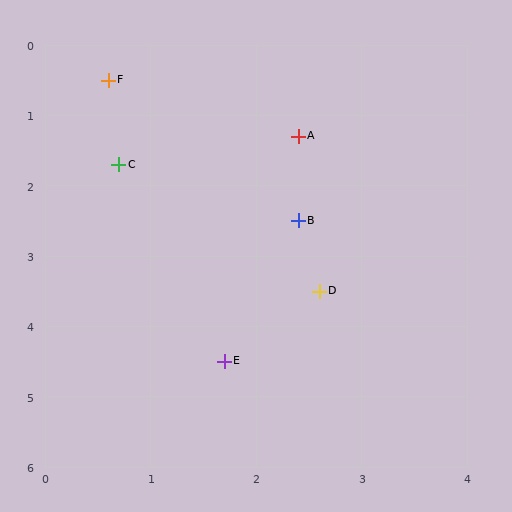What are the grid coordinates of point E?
Point E is at approximately (1.7, 4.5).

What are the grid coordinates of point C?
Point C is at approximately (0.7, 1.7).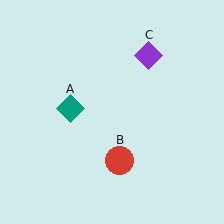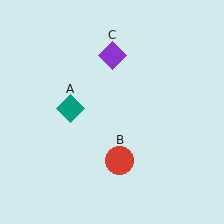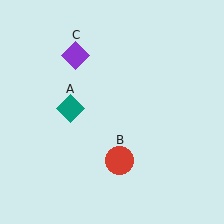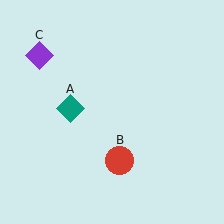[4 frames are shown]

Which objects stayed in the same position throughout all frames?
Teal diamond (object A) and red circle (object B) remained stationary.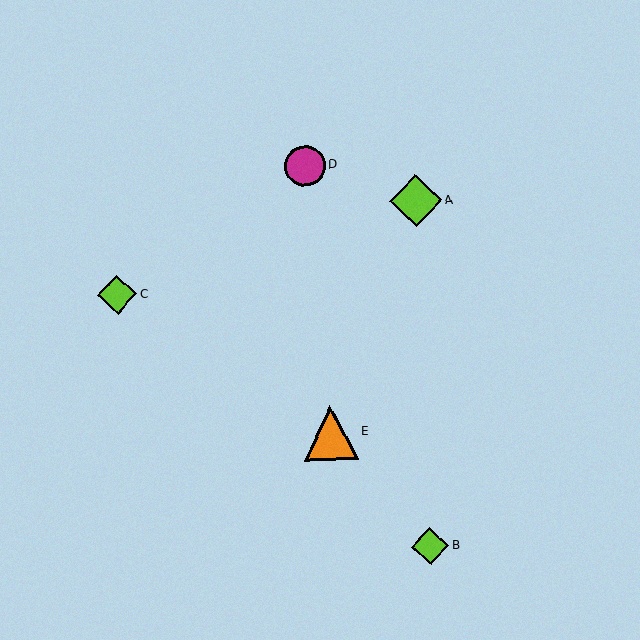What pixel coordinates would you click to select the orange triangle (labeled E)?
Click at (331, 433) to select the orange triangle E.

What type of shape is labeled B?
Shape B is a lime diamond.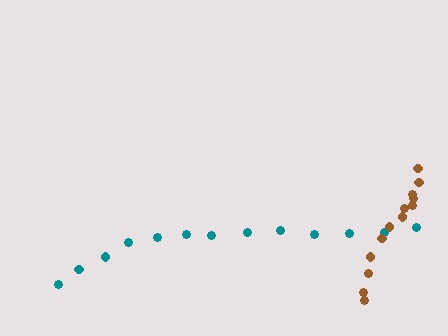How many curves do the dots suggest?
There are 2 distinct paths.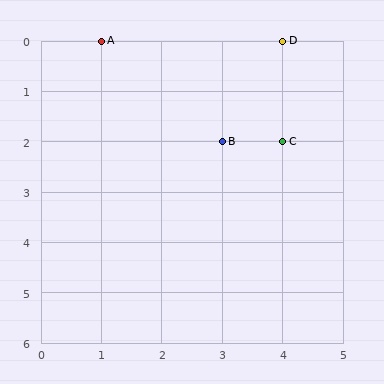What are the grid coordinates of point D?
Point D is at grid coordinates (4, 0).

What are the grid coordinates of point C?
Point C is at grid coordinates (4, 2).